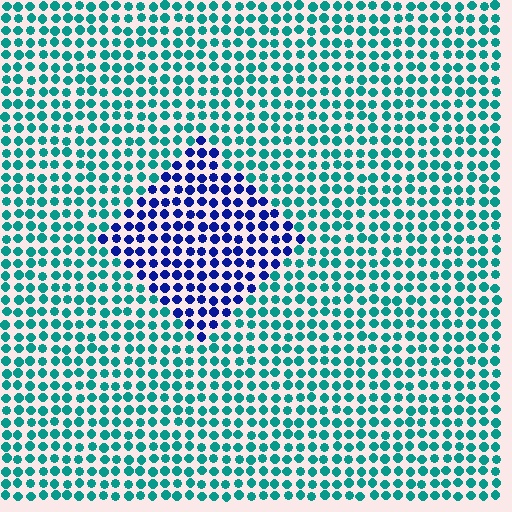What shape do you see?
I see a diamond.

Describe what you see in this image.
The image is filled with small teal elements in a uniform arrangement. A diamond-shaped region is visible where the elements are tinted to a slightly different hue, forming a subtle color boundary.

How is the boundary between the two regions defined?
The boundary is defined purely by a slight shift in hue (about 61 degrees). Spacing, size, and orientation are identical on both sides.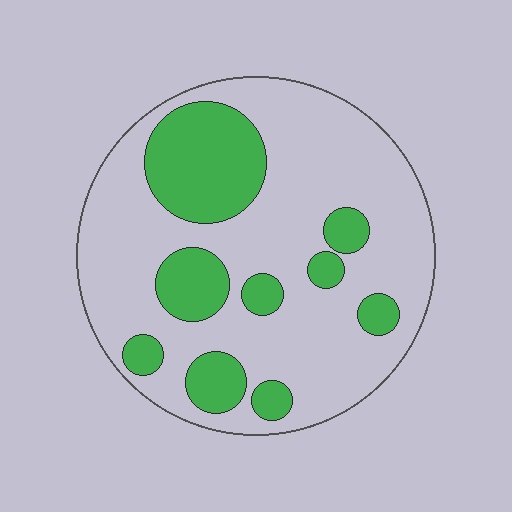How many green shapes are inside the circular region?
9.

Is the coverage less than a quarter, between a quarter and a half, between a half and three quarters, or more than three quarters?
Between a quarter and a half.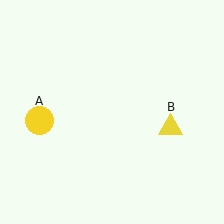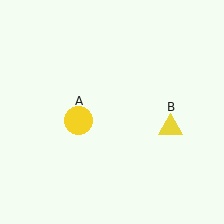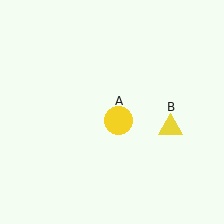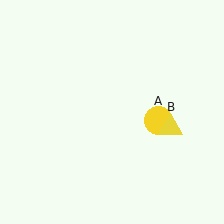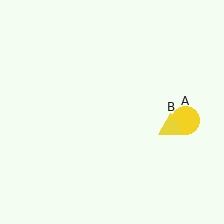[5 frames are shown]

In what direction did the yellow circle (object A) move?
The yellow circle (object A) moved right.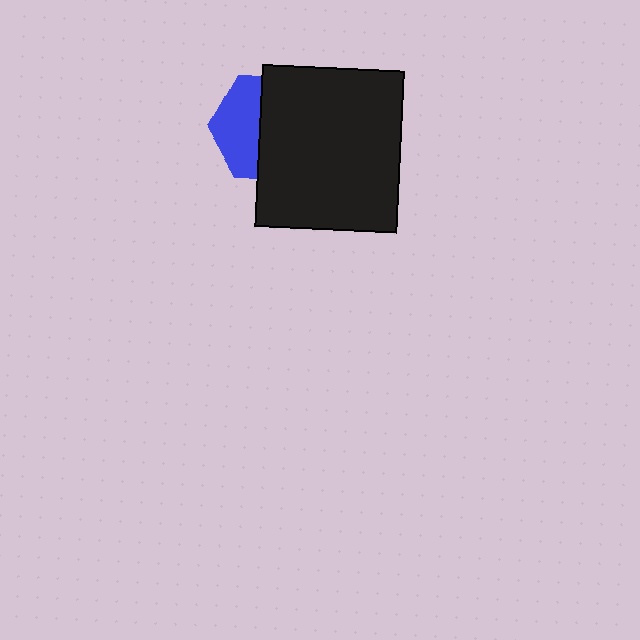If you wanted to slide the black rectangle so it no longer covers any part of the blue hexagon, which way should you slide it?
Slide it right — that is the most direct way to separate the two shapes.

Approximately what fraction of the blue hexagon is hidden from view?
Roughly 59% of the blue hexagon is hidden behind the black rectangle.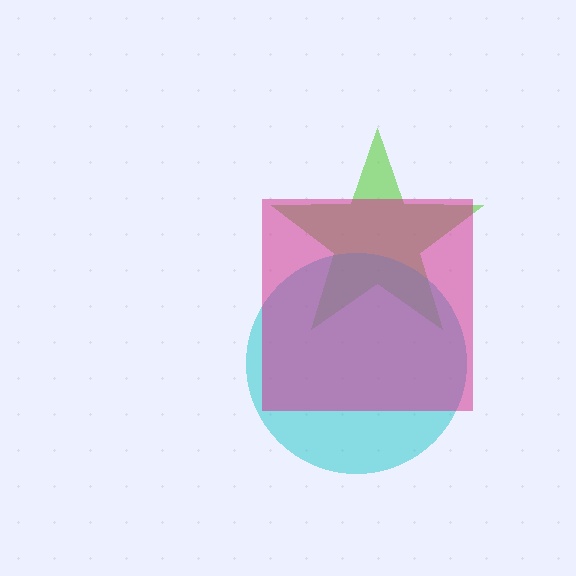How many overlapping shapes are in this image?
There are 3 overlapping shapes in the image.